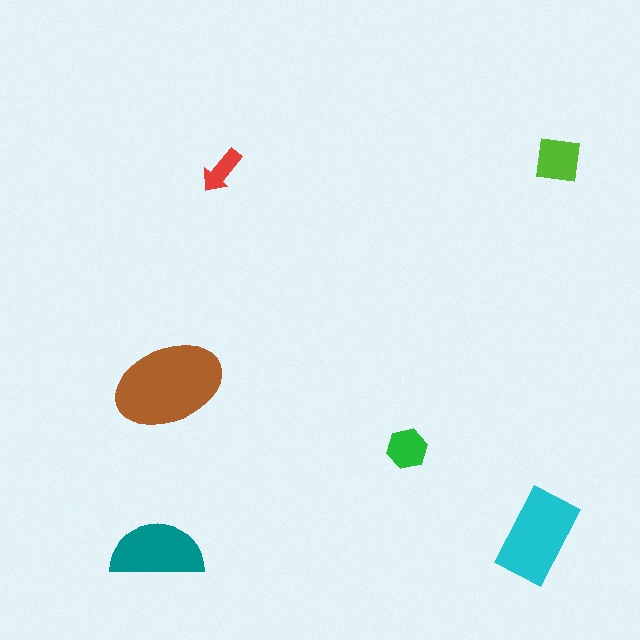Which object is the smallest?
The red arrow.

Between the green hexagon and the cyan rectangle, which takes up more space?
The cyan rectangle.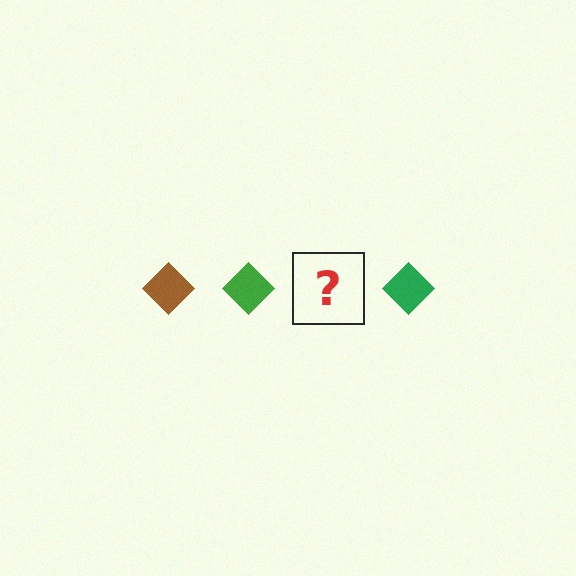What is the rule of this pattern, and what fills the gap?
The rule is that the pattern cycles through brown, green diamonds. The gap should be filled with a brown diamond.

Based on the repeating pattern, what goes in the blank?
The blank should be a brown diamond.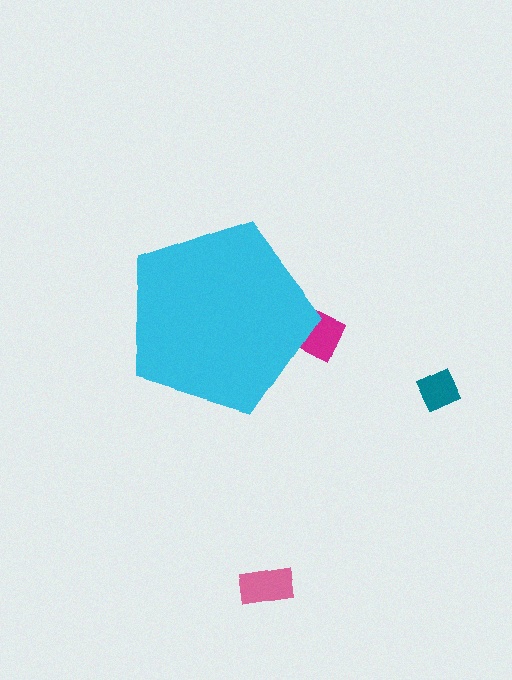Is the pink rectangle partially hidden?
No, the pink rectangle is fully visible.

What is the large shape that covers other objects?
A cyan pentagon.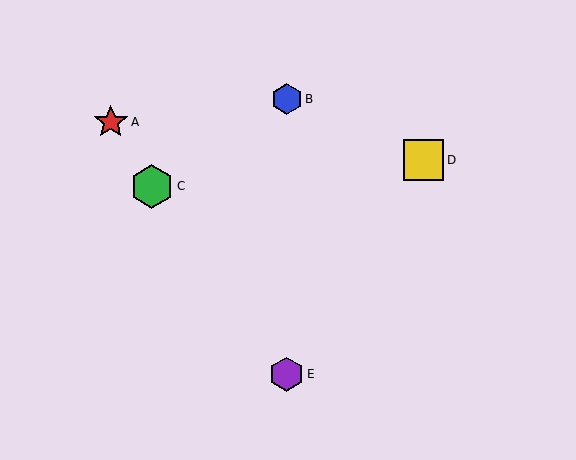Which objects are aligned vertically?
Objects B, E are aligned vertically.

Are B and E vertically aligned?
Yes, both are at x≈287.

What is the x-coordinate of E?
Object E is at x≈287.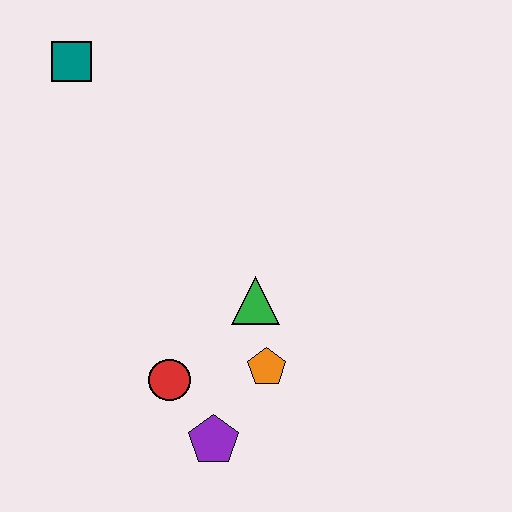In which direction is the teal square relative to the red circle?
The teal square is above the red circle.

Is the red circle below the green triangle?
Yes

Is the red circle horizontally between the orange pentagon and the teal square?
Yes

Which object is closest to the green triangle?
The orange pentagon is closest to the green triangle.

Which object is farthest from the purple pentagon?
The teal square is farthest from the purple pentagon.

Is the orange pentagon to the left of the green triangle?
No